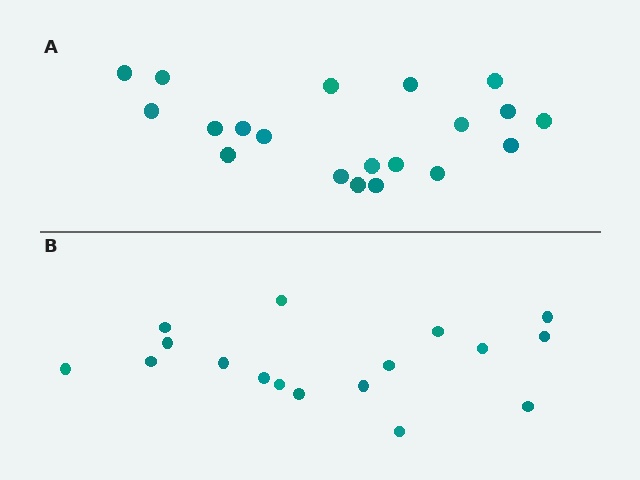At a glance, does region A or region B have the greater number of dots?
Region A (the top region) has more dots.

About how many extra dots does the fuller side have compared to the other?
Region A has just a few more — roughly 2 or 3 more dots than region B.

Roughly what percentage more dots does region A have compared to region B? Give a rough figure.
About 20% more.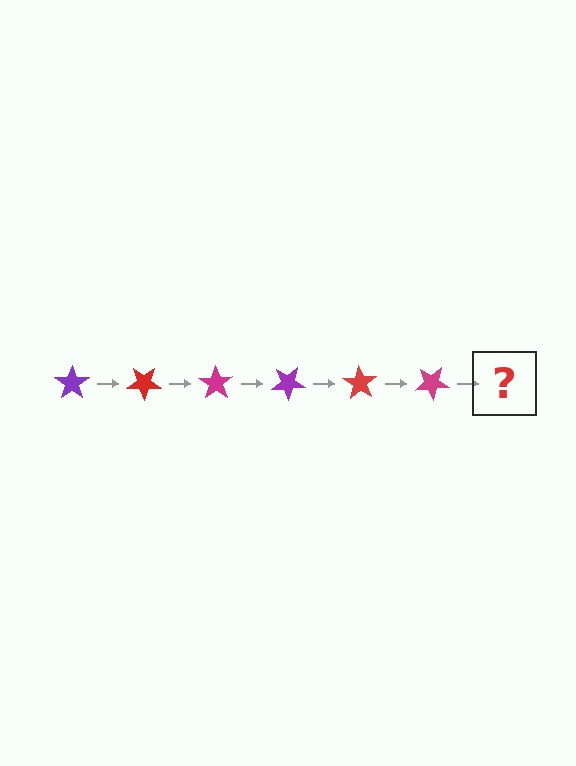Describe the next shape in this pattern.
It should be a purple star, rotated 210 degrees from the start.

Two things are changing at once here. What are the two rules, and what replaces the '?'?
The two rules are that it rotates 35 degrees each step and the color cycles through purple, red, and magenta. The '?' should be a purple star, rotated 210 degrees from the start.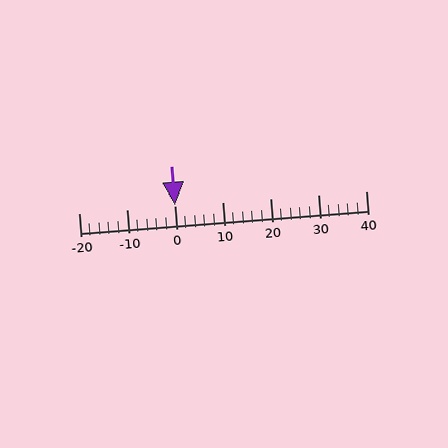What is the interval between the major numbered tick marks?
The major tick marks are spaced 10 units apart.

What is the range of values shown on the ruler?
The ruler shows values from -20 to 40.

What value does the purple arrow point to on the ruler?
The purple arrow points to approximately 0.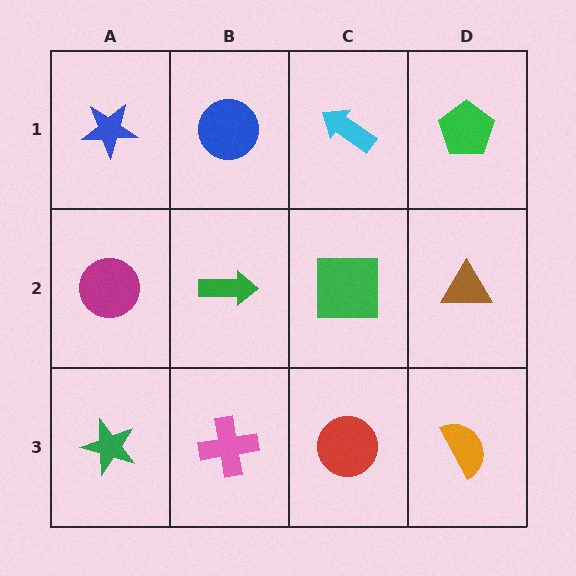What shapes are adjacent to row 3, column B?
A green arrow (row 2, column B), a green star (row 3, column A), a red circle (row 3, column C).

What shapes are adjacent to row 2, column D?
A green pentagon (row 1, column D), an orange semicircle (row 3, column D), a green square (row 2, column C).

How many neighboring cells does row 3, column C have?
3.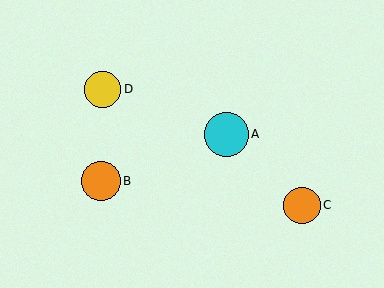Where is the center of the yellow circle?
The center of the yellow circle is at (103, 89).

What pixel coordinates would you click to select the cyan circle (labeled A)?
Click at (226, 134) to select the cyan circle A.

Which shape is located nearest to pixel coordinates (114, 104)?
The yellow circle (labeled D) at (103, 89) is nearest to that location.